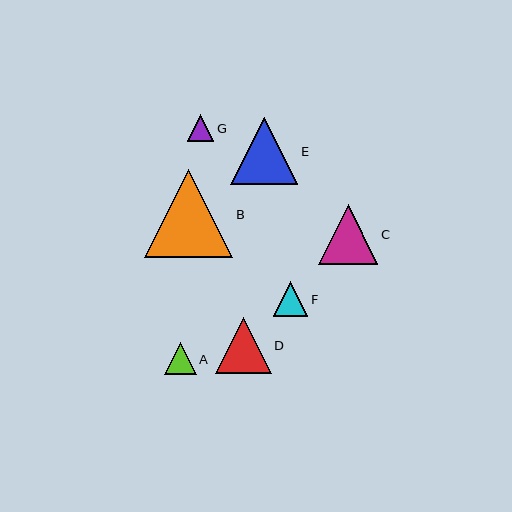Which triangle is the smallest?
Triangle G is the smallest with a size of approximately 26 pixels.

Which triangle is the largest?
Triangle B is the largest with a size of approximately 88 pixels.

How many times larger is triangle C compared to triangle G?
Triangle C is approximately 2.2 times the size of triangle G.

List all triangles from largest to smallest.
From largest to smallest: B, E, C, D, F, A, G.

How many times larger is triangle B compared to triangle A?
Triangle B is approximately 2.8 times the size of triangle A.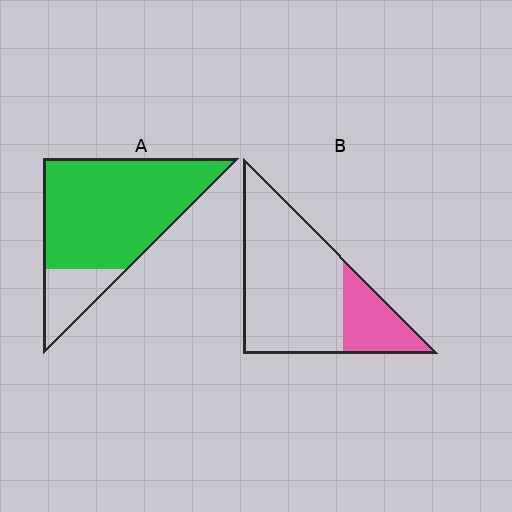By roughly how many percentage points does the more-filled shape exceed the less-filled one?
By roughly 55 percentage points (A over B).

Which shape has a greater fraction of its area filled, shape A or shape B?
Shape A.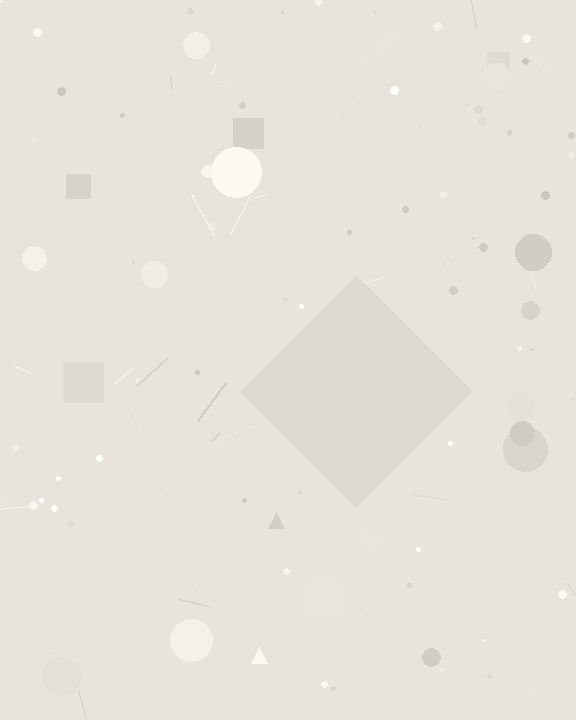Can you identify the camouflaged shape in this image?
The camouflaged shape is a diamond.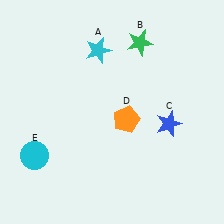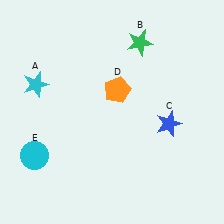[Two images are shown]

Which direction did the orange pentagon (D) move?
The orange pentagon (D) moved up.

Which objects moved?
The objects that moved are: the cyan star (A), the orange pentagon (D).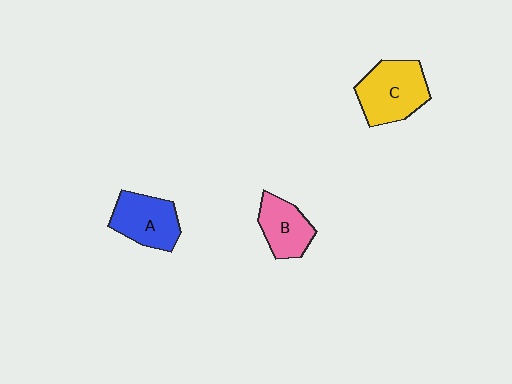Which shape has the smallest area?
Shape B (pink).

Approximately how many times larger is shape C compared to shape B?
Approximately 1.4 times.